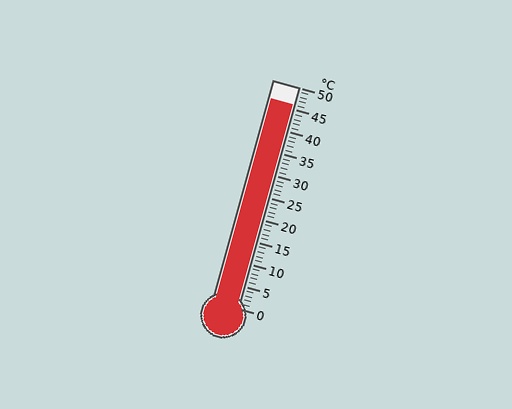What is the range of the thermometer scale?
The thermometer scale ranges from 0°C to 50°C.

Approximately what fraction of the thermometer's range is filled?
The thermometer is filled to approximately 90% of its range.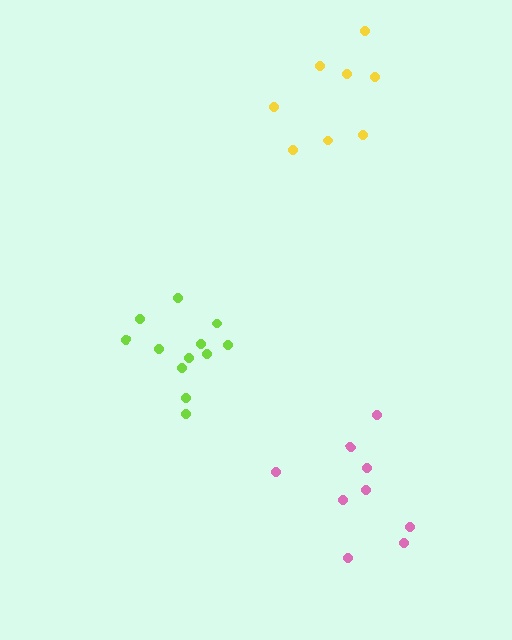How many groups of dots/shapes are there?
There are 3 groups.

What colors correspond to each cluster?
The clusters are colored: yellow, lime, pink.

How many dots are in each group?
Group 1: 8 dots, Group 2: 12 dots, Group 3: 9 dots (29 total).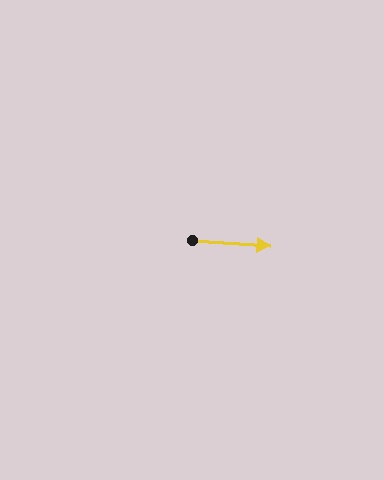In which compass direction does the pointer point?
East.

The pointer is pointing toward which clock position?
Roughly 3 o'clock.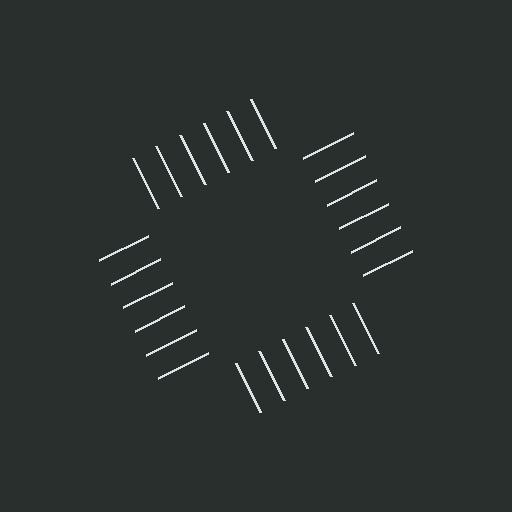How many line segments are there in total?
24 — 6 along each of the 4 edges.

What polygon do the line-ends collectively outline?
An illusory square — the line segments terminate on its edges but no continuous stroke is drawn.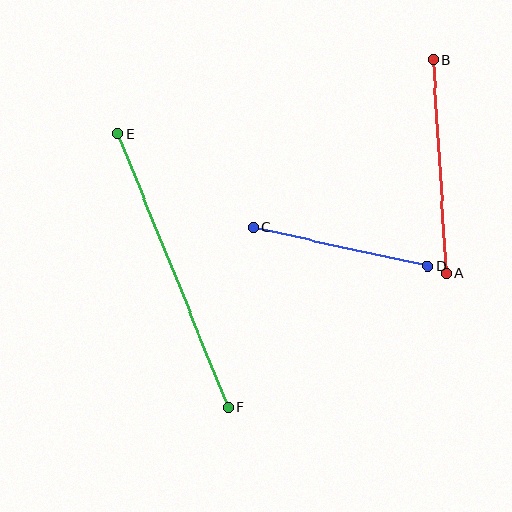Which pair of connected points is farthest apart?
Points E and F are farthest apart.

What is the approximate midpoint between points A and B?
The midpoint is at approximately (440, 166) pixels.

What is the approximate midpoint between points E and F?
The midpoint is at approximately (173, 270) pixels.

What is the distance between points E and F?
The distance is approximately 295 pixels.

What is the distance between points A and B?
The distance is approximately 214 pixels.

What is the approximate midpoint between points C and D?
The midpoint is at approximately (341, 247) pixels.